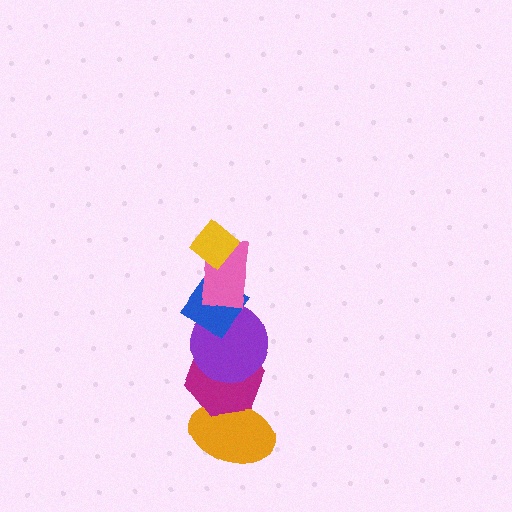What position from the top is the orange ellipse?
The orange ellipse is 6th from the top.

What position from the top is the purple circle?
The purple circle is 4th from the top.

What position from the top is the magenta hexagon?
The magenta hexagon is 5th from the top.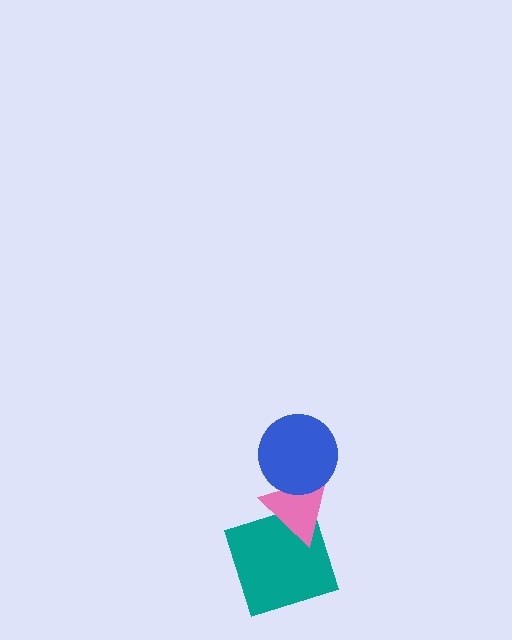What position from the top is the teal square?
The teal square is 3rd from the top.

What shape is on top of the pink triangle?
The blue circle is on top of the pink triangle.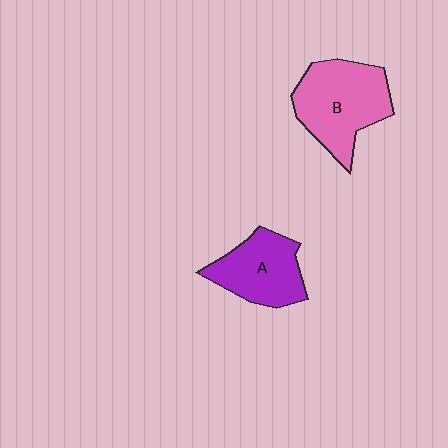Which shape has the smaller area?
Shape A (purple).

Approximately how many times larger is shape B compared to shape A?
Approximately 1.3 times.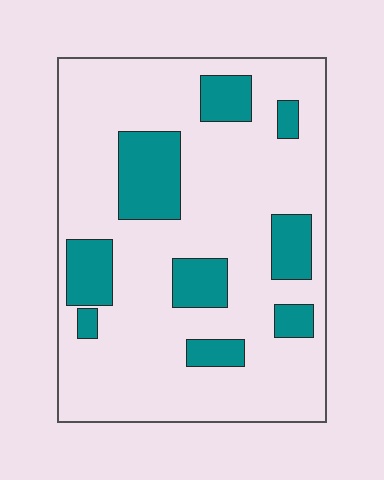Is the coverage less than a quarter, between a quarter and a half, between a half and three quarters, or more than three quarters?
Less than a quarter.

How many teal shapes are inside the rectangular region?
9.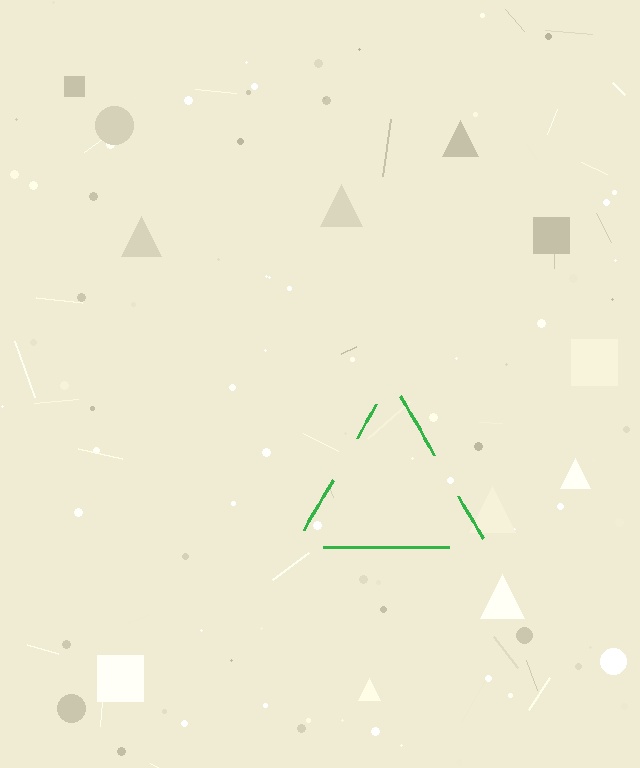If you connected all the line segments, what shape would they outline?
They would outline a triangle.